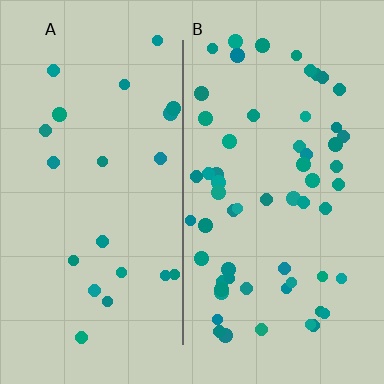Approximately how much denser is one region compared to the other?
Approximately 2.7× — region B over region A.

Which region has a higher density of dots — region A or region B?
B (the right).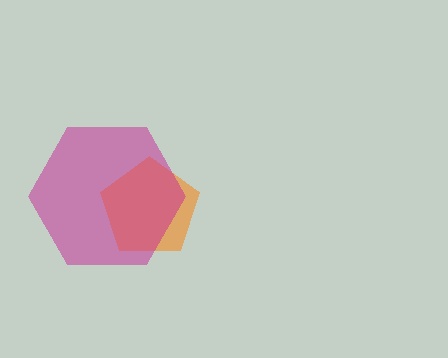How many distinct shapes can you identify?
There are 2 distinct shapes: an orange pentagon, a magenta hexagon.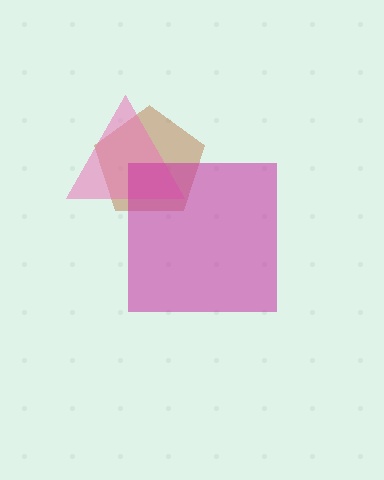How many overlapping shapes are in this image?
There are 3 overlapping shapes in the image.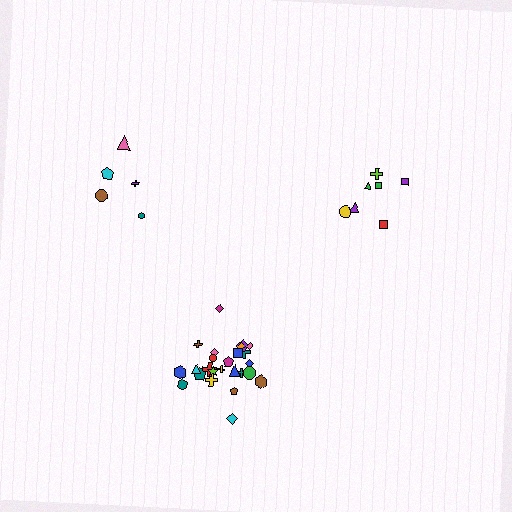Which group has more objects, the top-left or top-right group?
The top-right group.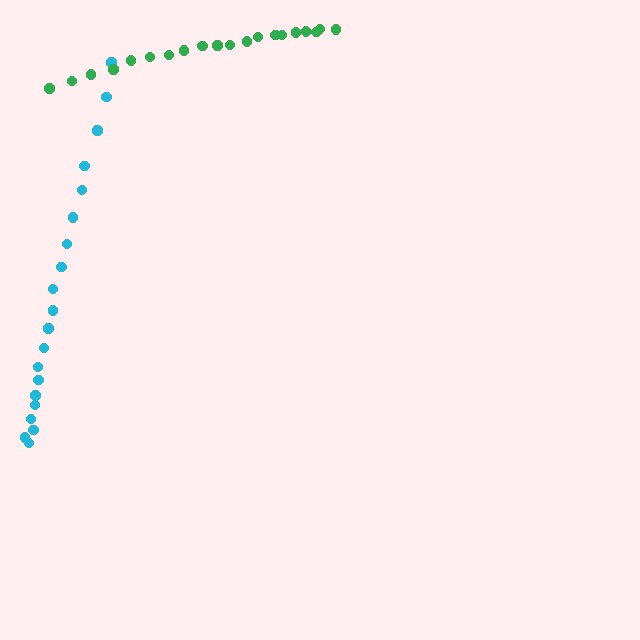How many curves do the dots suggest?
There are 2 distinct paths.